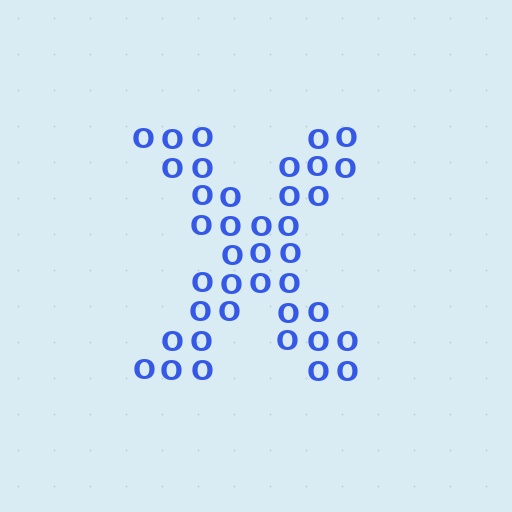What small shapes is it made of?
It is made of small letter O's.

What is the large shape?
The large shape is the letter X.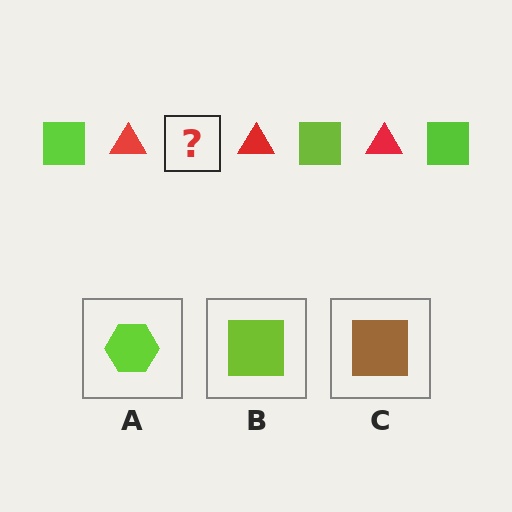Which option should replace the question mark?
Option B.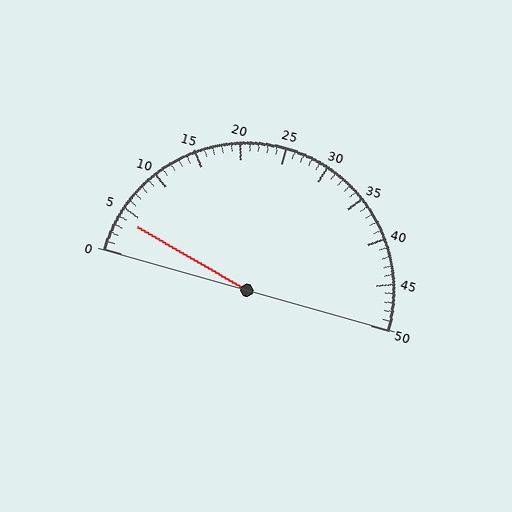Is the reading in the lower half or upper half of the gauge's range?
The reading is in the lower half of the range (0 to 50).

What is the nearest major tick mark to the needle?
The nearest major tick mark is 5.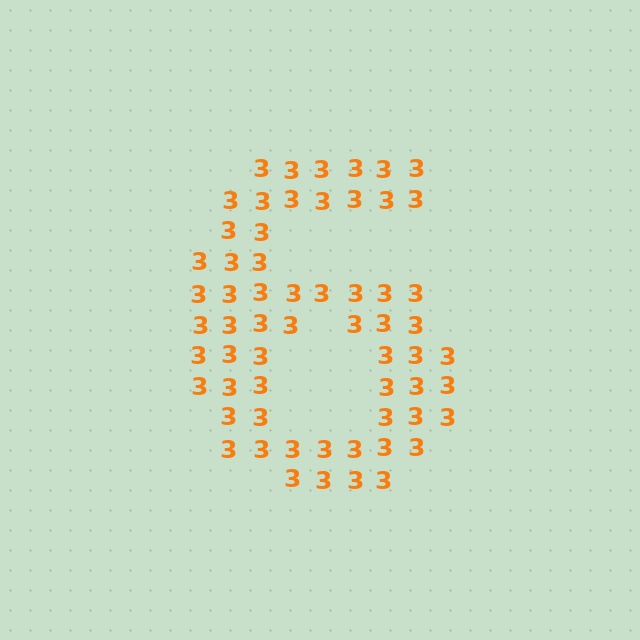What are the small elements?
The small elements are digit 3's.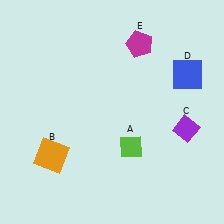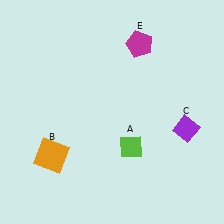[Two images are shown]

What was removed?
The blue square (D) was removed in Image 2.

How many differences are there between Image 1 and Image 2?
There is 1 difference between the two images.